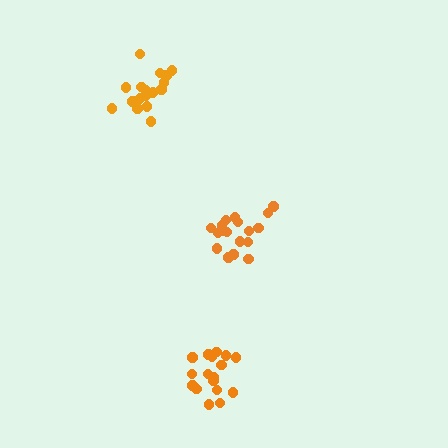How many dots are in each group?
Group 1: 18 dots, Group 2: 17 dots, Group 3: 18 dots (53 total).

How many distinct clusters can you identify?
There are 3 distinct clusters.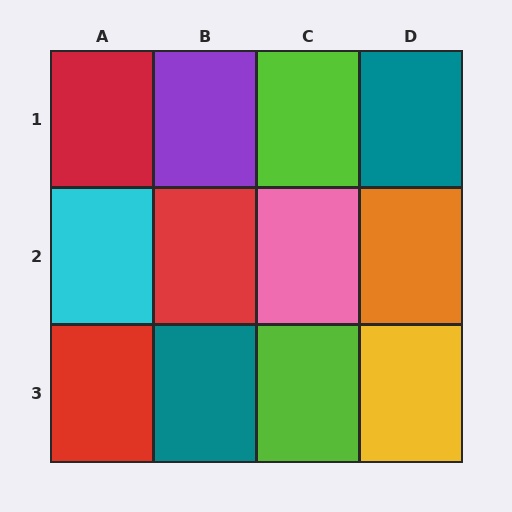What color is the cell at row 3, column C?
Lime.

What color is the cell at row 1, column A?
Red.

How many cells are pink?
1 cell is pink.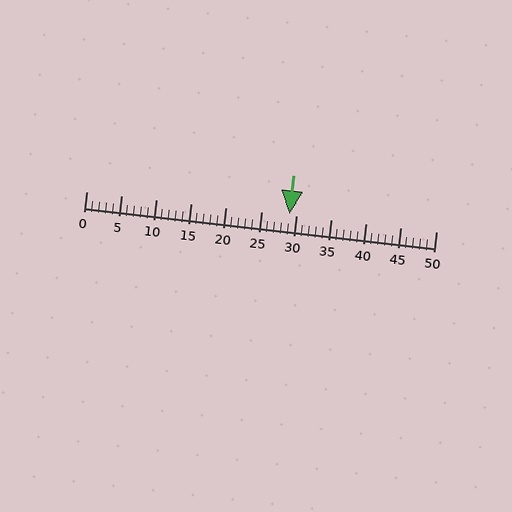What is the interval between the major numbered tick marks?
The major tick marks are spaced 5 units apart.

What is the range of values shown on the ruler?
The ruler shows values from 0 to 50.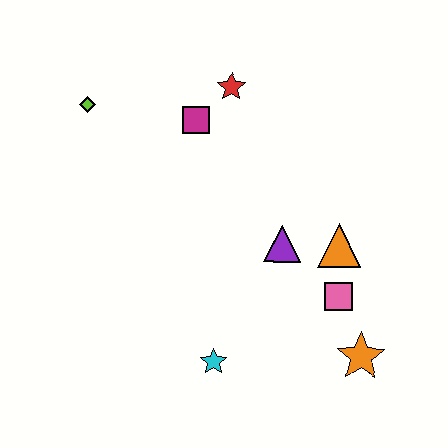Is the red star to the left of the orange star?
Yes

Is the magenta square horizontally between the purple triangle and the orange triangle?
No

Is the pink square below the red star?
Yes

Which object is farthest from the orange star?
The lime diamond is farthest from the orange star.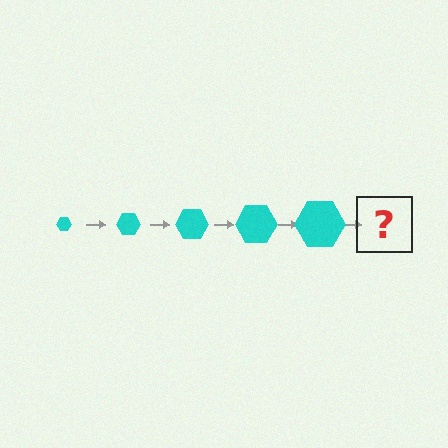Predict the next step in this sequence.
The next step is a cyan hexagon, larger than the previous one.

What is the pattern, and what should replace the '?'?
The pattern is that the hexagon gets progressively larger each step. The '?' should be a cyan hexagon, larger than the previous one.